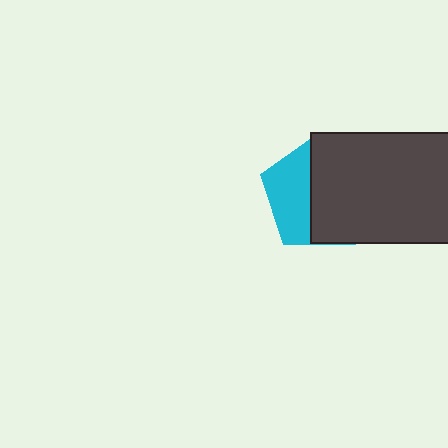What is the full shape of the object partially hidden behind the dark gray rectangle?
The partially hidden object is a cyan pentagon.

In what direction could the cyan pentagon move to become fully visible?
The cyan pentagon could move left. That would shift it out from behind the dark gray rectangle entirely.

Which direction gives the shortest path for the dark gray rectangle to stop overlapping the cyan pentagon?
Moving right gives the shortest separation.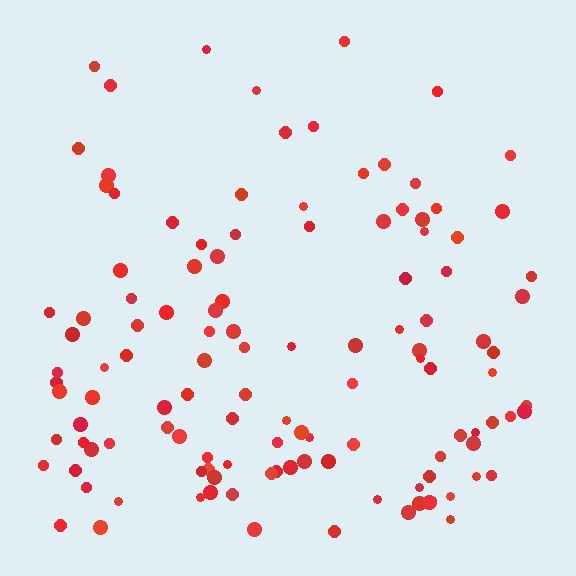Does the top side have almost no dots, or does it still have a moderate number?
Still a moderate number, just noticeably fewer than the bottom.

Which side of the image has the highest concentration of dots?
The bottom.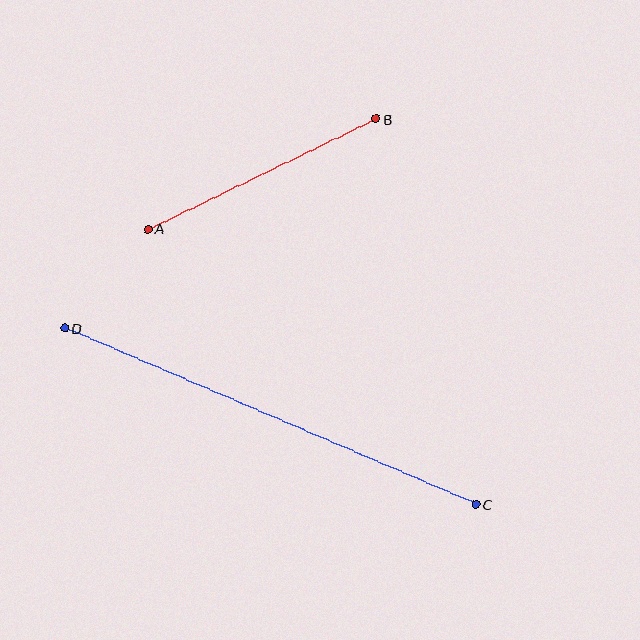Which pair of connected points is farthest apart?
Points C and D are farthest apart.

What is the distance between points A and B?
The distance is approximately 253 pixels.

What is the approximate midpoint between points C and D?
The midpoint is at approximately (270, 416) pixels.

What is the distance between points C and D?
The distance is approximately 447 pixels.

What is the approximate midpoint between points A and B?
The midpoint is at approximately (262, 174) pixels.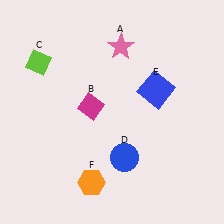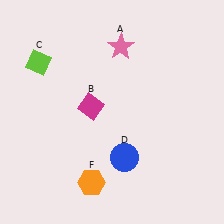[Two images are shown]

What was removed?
The blue square (E) was removed in Image 2.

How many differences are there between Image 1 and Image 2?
There is 1 difference between the two images.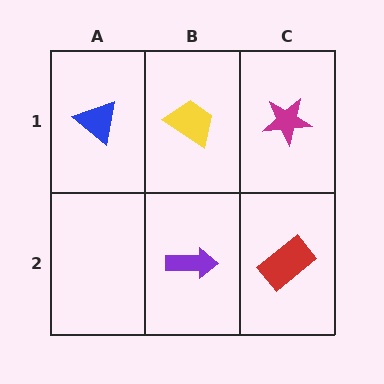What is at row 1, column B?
A yellow trapezoid.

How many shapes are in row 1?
3 shapes.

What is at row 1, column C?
A magenta star.